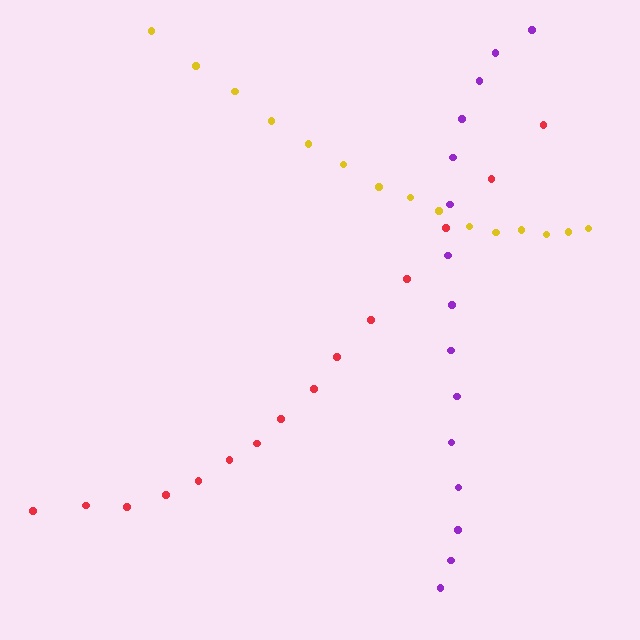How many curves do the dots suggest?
There are 3 distinct paths.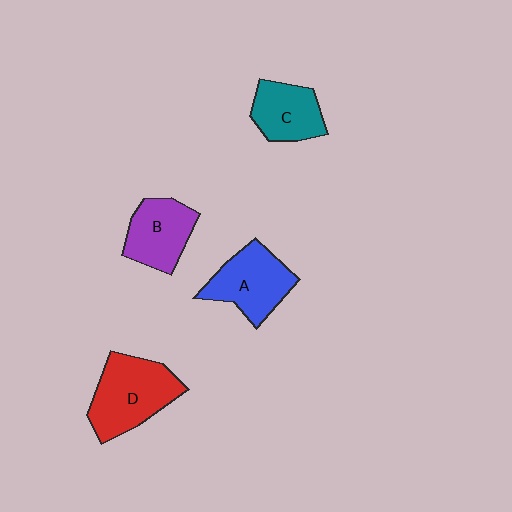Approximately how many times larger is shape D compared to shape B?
Approximately 1.3 times.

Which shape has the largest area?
Shape D (red).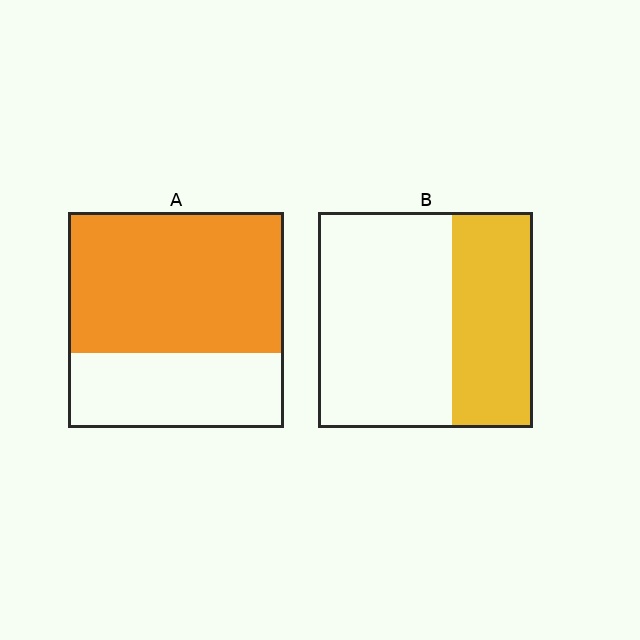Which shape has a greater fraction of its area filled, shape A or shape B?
Shape A.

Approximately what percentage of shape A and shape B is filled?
A is approximately 65% and B is approximately 40%.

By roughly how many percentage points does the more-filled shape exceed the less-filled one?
By roughly 30 percentage points (A over B).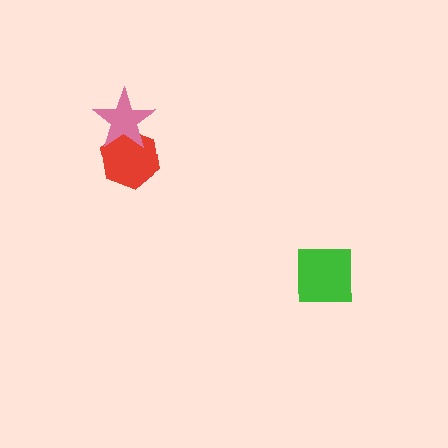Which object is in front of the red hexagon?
The pink star is in front of the red hexagon.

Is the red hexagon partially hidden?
Yes, it is partially covered by another shape.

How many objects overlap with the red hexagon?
1 object overlaps with the red hexagon.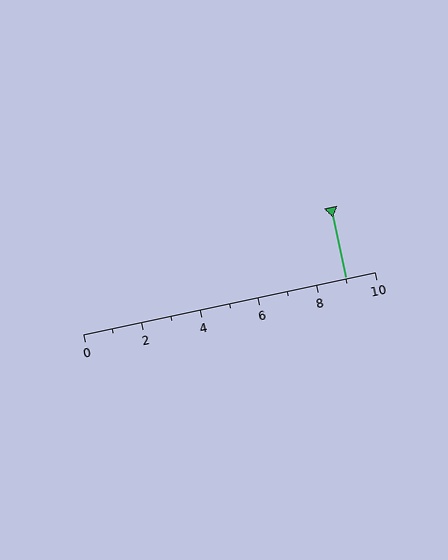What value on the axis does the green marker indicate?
The marker indicates approximately 9.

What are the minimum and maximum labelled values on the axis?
The axis runs from 0 to 10.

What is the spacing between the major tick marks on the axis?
The major ticks are spaced 2 apart.